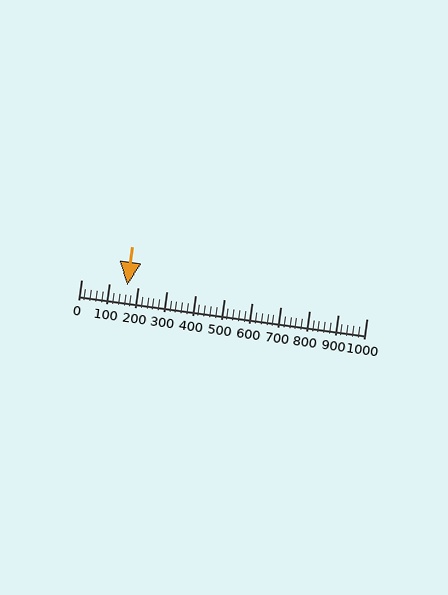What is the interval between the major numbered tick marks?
The major tick marks are spaced 100 units apart.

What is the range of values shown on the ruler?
The ruler shows values from 0 to 1000.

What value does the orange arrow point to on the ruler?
The orange arrow points to approximately 160.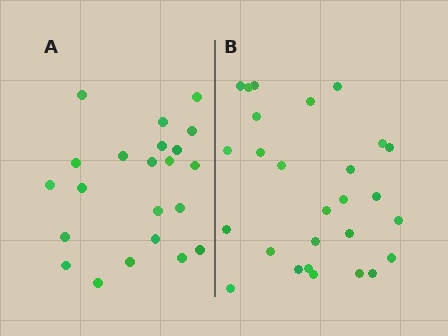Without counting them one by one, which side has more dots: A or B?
Region B (the right region) has more dots.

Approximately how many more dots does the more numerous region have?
Region B has about 5 more dots than region A.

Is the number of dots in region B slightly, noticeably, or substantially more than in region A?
Region B has only slightly more — the two regions are fairly close. The ratio is roughly 1.2 to 1.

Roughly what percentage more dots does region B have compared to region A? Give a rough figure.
About 25% more.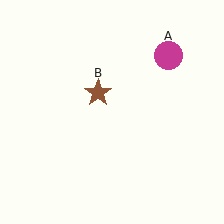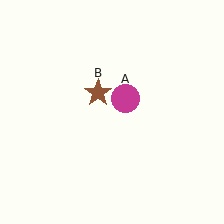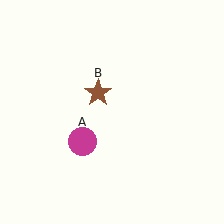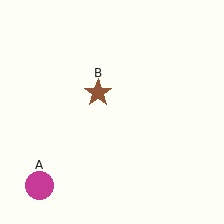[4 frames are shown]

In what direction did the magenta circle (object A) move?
The magenta circle (object A) moved down and to the left.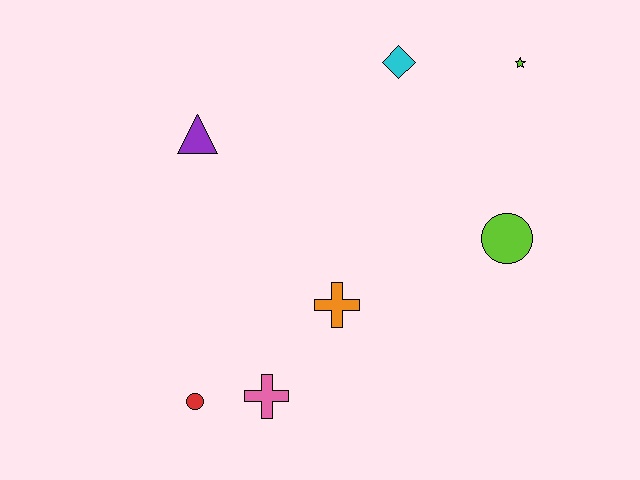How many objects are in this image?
There are 7 objects.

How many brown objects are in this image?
There are no brown objects.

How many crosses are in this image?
There are 2 crosses.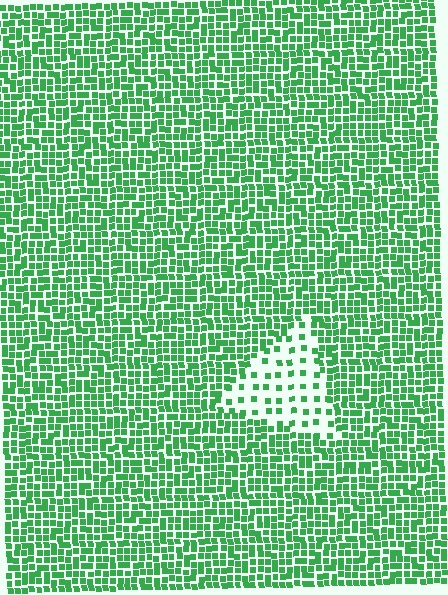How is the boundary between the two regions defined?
The boundary is defined by a change in element density (approximately 2.8x ratio). All elements are the same color, size, and shape.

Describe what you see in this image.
The image contains small green elements arranged at two different densities. A triangle-shaped region is visible where the elements are less densely packed than the surrounding area.